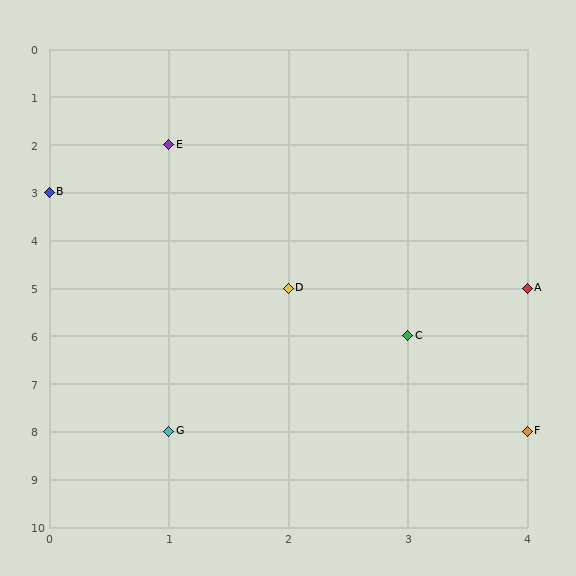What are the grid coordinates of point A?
Point A is at grid coordinates (4, 5).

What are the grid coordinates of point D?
Point D is at grid coordinates (2, 5).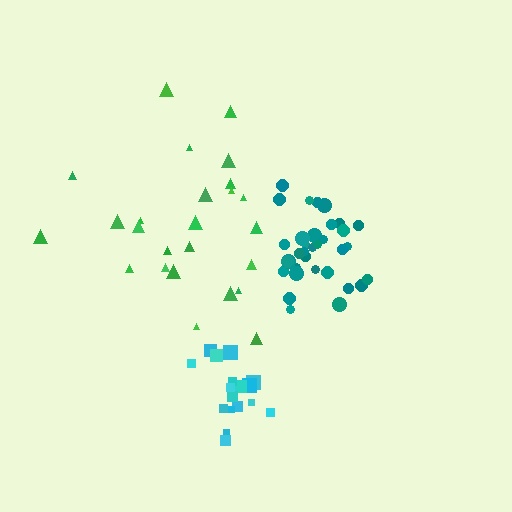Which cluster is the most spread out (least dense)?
Green.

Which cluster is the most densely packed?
Teal.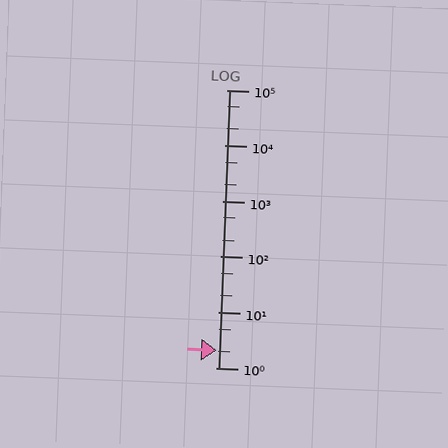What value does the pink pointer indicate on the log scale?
The pointer indicates approximately 2.1.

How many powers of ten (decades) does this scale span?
The scale spans 5 decades, from 1 to 100000.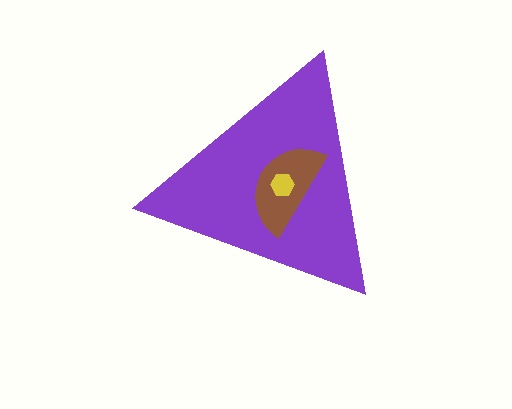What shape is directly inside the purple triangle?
The brown semicircle.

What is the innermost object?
The yellow hexagon.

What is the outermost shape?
The purple triangle.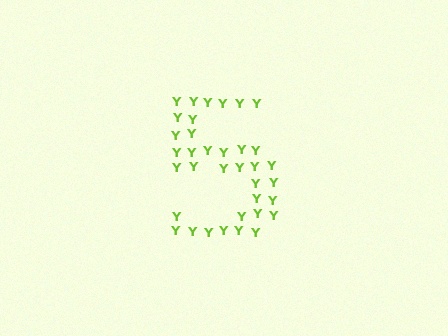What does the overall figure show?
The overall figure shows the digit 5.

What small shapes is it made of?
It is made of small letter Y's.